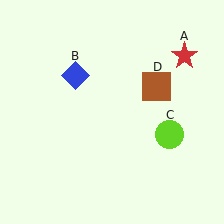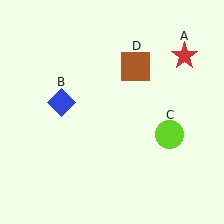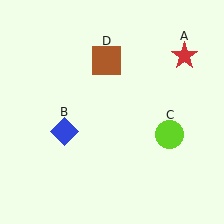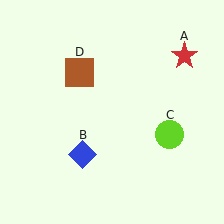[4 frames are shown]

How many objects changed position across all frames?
2 objects changed position: blue diamond (object B), brown square (object D).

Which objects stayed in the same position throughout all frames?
Red star (object A) and lime circle (object C) remained stationary.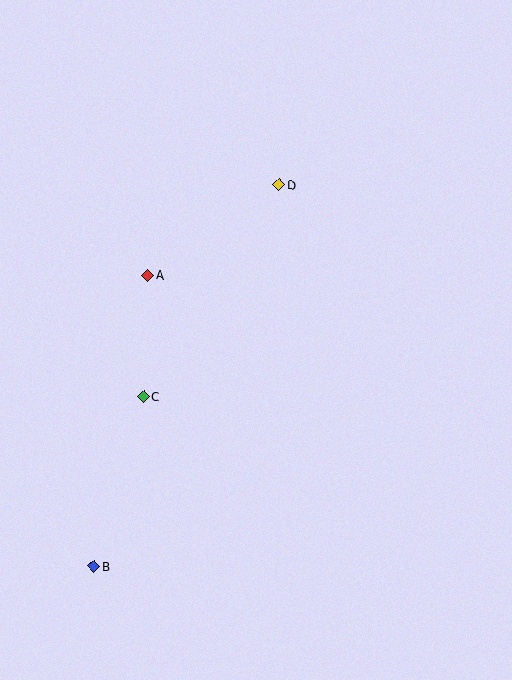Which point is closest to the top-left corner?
Point A is closest to the top-left corner.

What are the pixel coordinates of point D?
Point D is at (279, 185).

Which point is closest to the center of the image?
Point C at (143, 396) is closest to the center.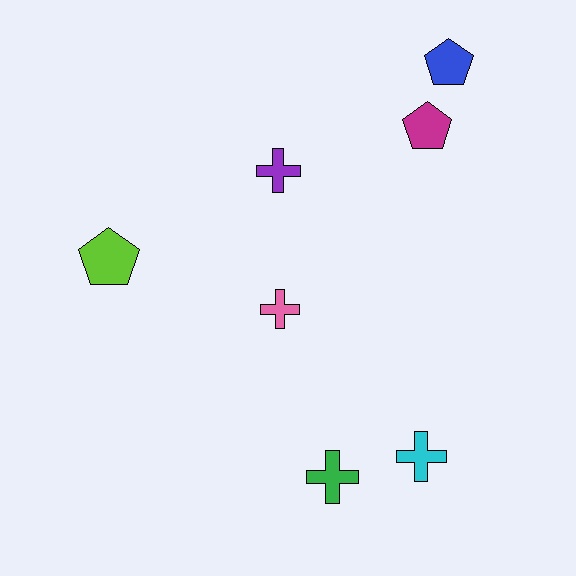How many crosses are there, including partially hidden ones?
There are 4 crosses.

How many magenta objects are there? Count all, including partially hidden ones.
There is 1 magenta object.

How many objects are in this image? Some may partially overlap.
There are 7 objects.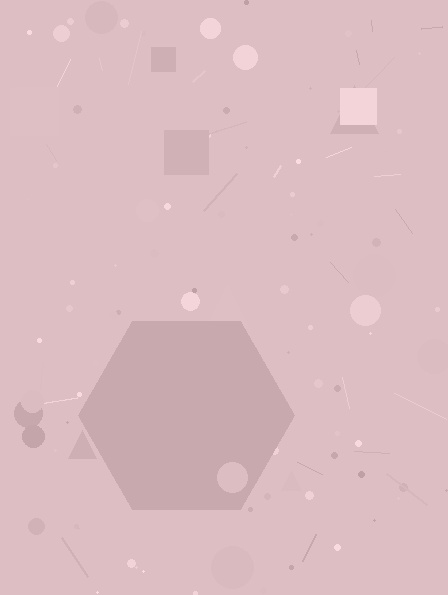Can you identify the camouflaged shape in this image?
The camouflaged shape is a hexagon.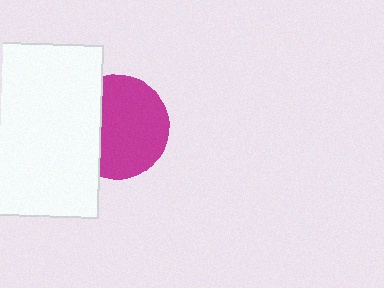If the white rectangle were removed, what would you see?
You would see the complete magenta circle.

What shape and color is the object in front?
The object in front is a white rectangle.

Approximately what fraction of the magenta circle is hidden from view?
Roughly 32% of the magenta circle is hidden behind the white rectangle.